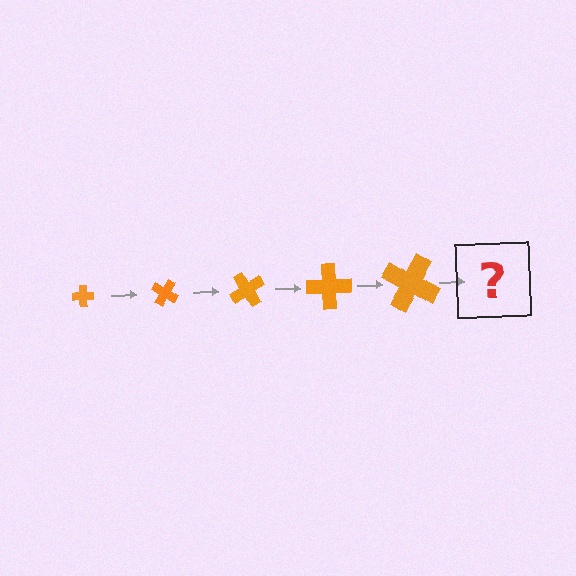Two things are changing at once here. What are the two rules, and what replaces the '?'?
The two rules are that the cross grows larger each step and it rotates 30 degrees each step. The '?' should be a cross, larger than the previous one and rotated 150 degrees from the start.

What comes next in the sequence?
The next element should be a cross, larger than the previous one and rotated 150 degrees from the start.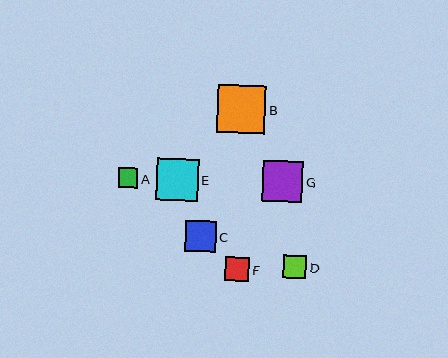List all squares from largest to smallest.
From largest to smallest: B, E, G, C, F, D, A.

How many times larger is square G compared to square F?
Square G is approximately 1.7 times the size of square F.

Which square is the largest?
Square B is the largest with a size of approximately 48 pixels.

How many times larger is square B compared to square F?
Square B is approximately 2.0 times the size of square F.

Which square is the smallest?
Square A is the smallest with a size of approximately 20 pixels.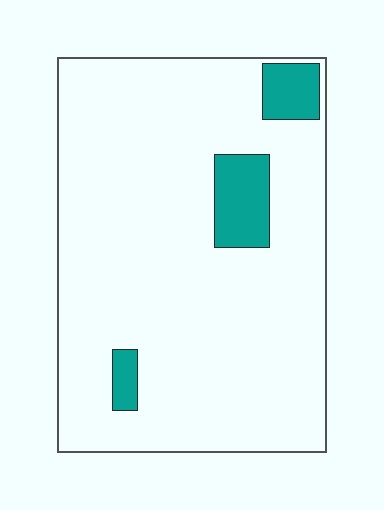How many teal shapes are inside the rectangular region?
3.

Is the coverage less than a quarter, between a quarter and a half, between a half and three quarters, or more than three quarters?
Less than a quarter.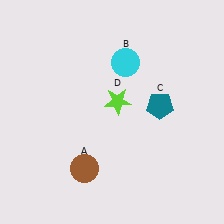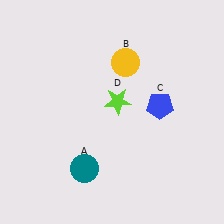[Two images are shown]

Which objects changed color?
A changed from brown to teal. B changed from cyan to yellow. C changed from teal to blue.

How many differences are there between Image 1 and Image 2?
There are 3 differences between the two images.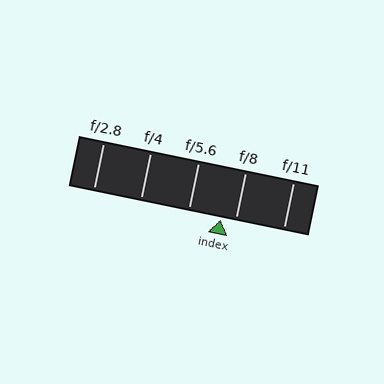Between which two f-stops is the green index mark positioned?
The index mark is between f/5.6 and f/8.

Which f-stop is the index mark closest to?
The index mark is closest to f/8.